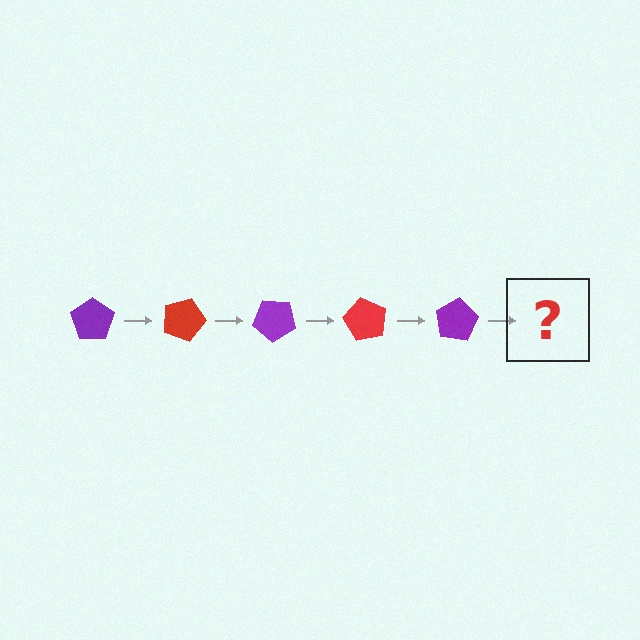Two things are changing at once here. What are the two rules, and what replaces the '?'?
The two rules are that it rotates 20 degrees each step and the color cycles through purple and red. The '?' should be a red pentagon, rotated 100 degrees from the start.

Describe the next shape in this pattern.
It should be a red pentagon, rotated 100 degrees from the start.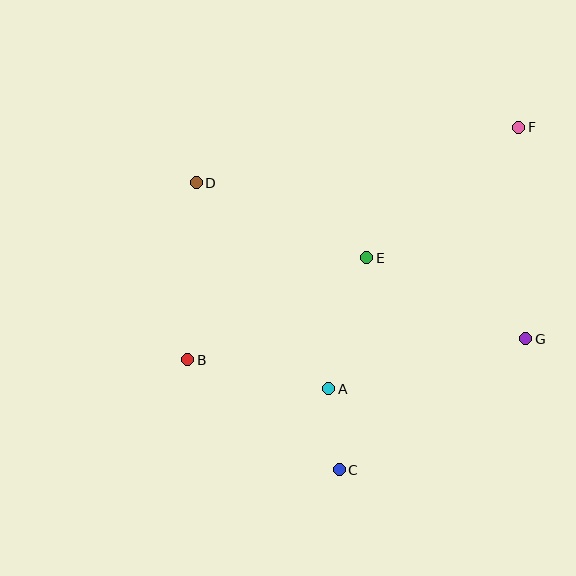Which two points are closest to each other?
Points A and C are closest to each other.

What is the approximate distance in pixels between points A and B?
The distance between A and B is approximately 144 pixels.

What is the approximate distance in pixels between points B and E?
The distance between B and E is approximately 206 pixels.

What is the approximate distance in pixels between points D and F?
The distance between D and F is approximately 327 pixels.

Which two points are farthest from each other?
Points B and F are farthest from each other.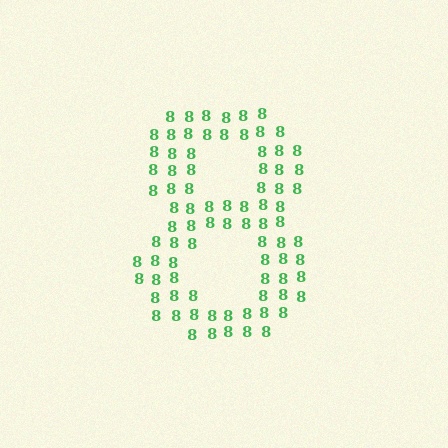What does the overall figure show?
The overall figure shows the digit 8.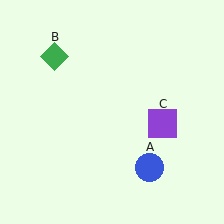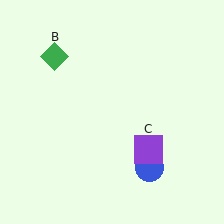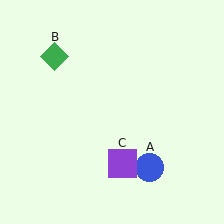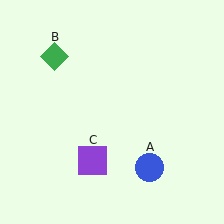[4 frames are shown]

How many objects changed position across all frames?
1 object changed position: purple square (object C).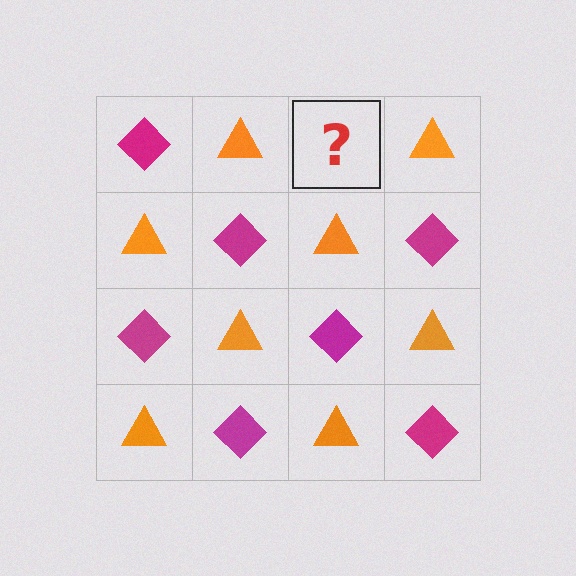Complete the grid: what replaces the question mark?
The question mark should be replaced with a magenta diamond.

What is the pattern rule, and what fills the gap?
The rule is that it alternates magenta diamond and orange triangle in a checkerboard pattern. The gap should be filled with a magenta diamond.